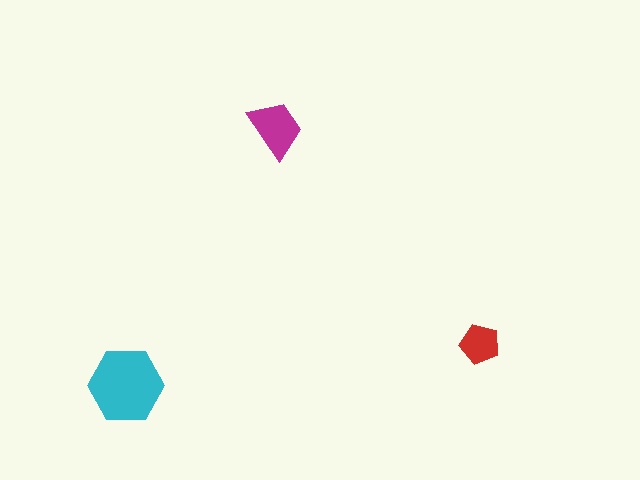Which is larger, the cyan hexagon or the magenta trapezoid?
The cyan hexagon.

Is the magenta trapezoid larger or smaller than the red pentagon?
Larger.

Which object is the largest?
The cyan hexagon.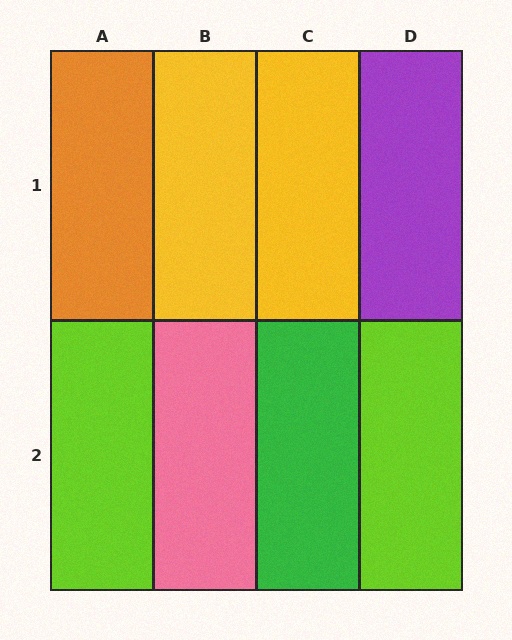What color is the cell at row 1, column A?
Orange.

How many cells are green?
1 cell is green.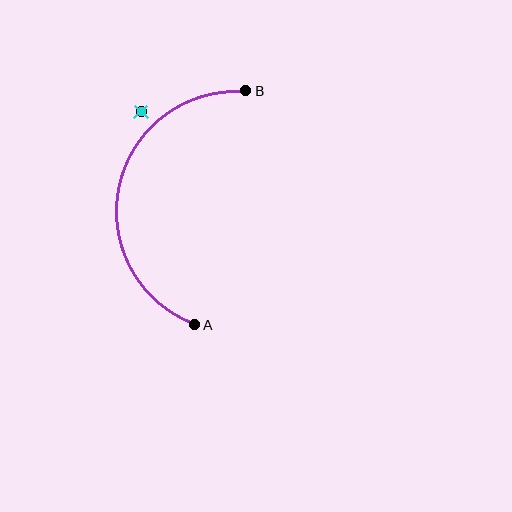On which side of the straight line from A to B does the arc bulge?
The arc bulges to the left of the straight line connecting A and B.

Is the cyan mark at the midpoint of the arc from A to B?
No — the cyan mark does not lie on the arc at all. It sits slightly outside the curve.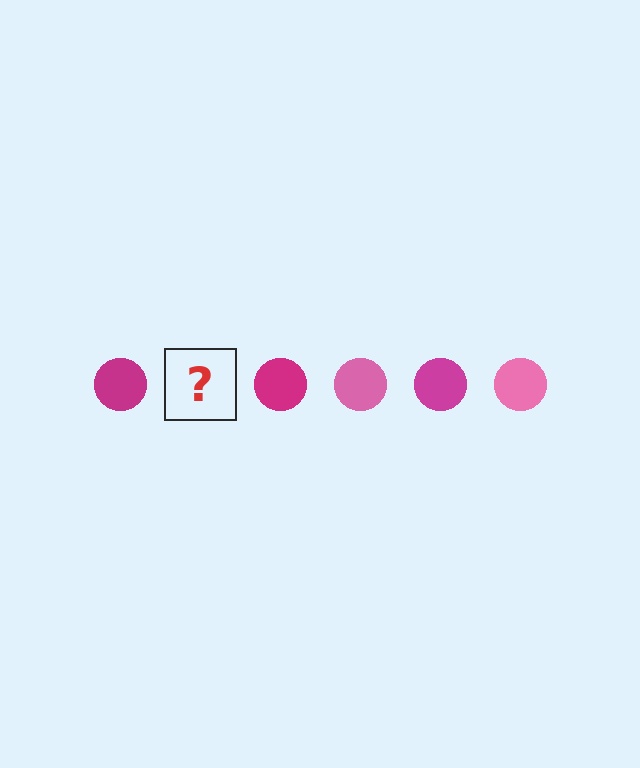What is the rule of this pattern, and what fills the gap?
The rule is that the pattern cycles through magenta, pink circles. The gap should be filled with a pink circle.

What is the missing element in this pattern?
The missing element is a pink circle.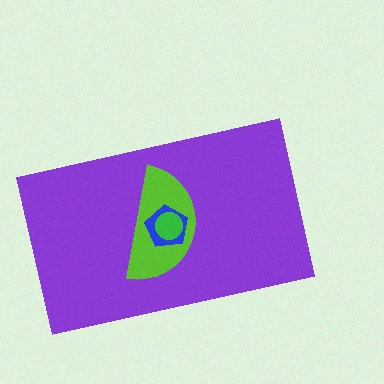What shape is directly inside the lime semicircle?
The blue pentagon.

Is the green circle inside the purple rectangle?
Yes.